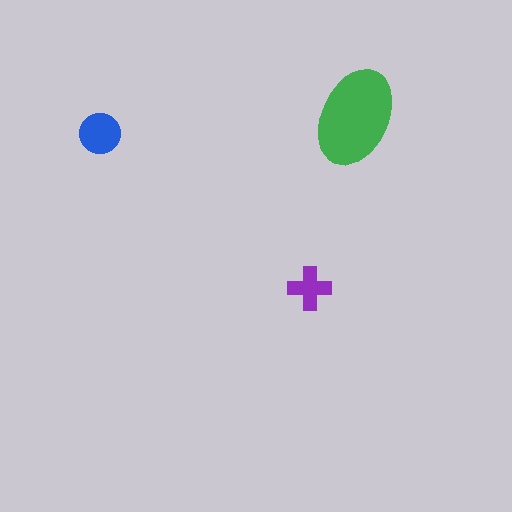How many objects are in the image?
There are 3 objects in the image.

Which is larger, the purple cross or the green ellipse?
The green ellipse.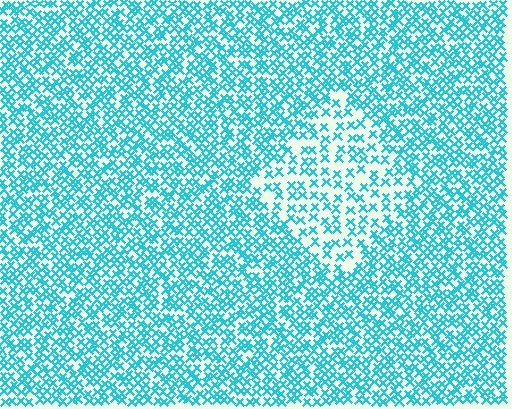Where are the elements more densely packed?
The elements are more densely packed outside the diamond boundary.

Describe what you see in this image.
The image contains small cyan elements arranged at two different densities. A diamond-shaped region is visible where the elements are less densely packed than the surrounding area.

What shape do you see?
I see a diamond.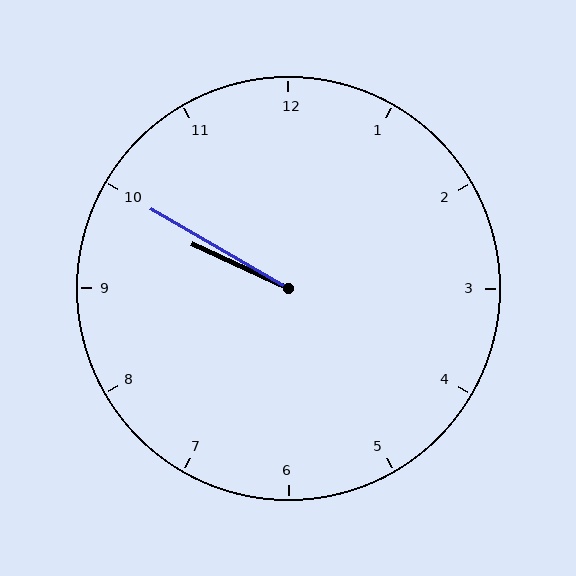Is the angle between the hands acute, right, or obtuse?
It is acute.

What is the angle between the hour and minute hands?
Approximately 5 degrees.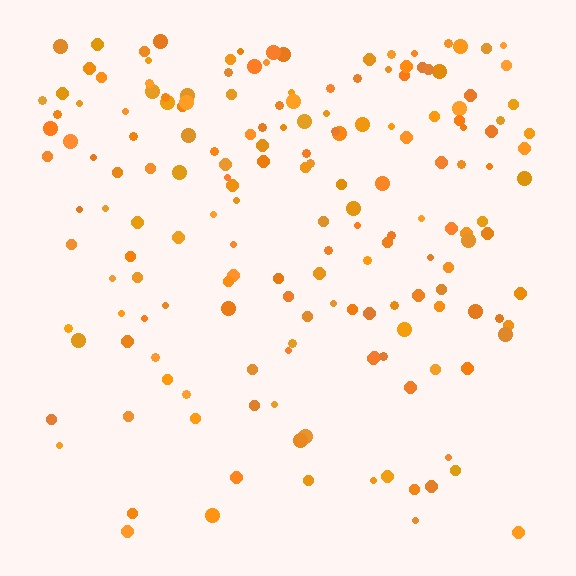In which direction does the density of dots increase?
From bottom to top, with the top side densest.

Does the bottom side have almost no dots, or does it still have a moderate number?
Still a moderate number, just noticeably fewer than the top.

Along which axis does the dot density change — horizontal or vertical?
Vertical.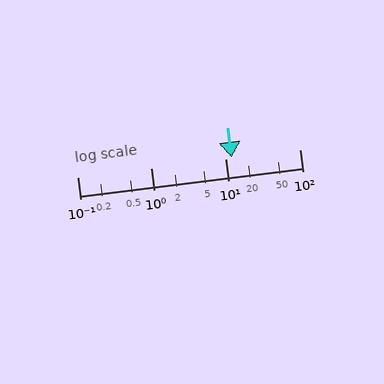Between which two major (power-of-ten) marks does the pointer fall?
The pointer is between 10 and 100.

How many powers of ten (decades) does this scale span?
The scale spans 3 decades, from 0.1 to 100.